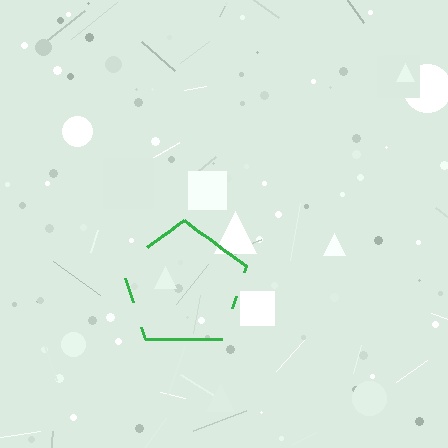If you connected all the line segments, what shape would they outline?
They would outline a pentagon.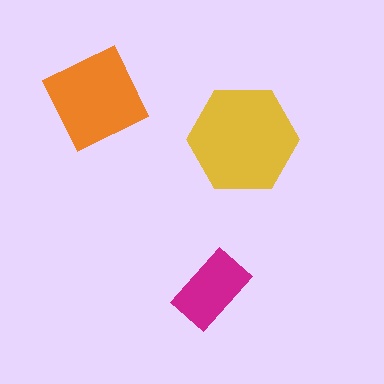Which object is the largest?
The yellow hexagon.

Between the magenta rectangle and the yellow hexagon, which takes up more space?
The yellow hexagon.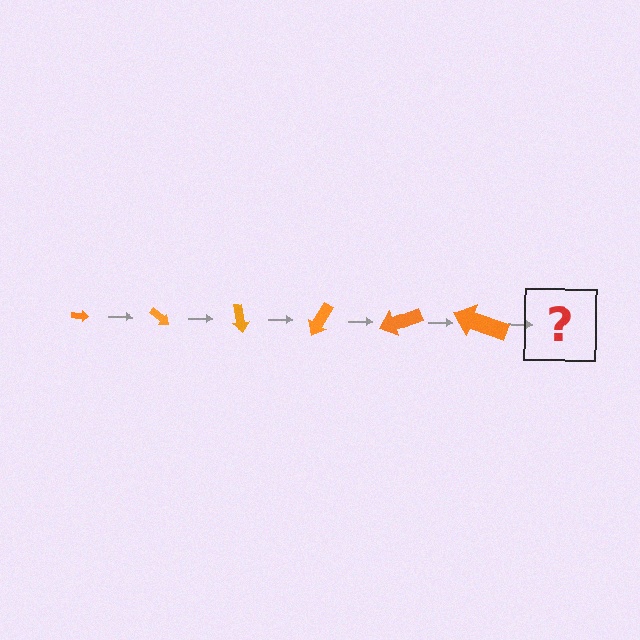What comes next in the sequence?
The next element should be an arrow, larger than the previous one and rotated 240 degrees from the start.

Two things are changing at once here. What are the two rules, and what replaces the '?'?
The two rules are that the arrow grows larger each step and it rotates 40 degrees each step. The '?' should be an arrow, larger than the previous one and rotated 240 degrees from the start.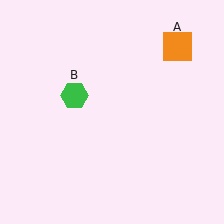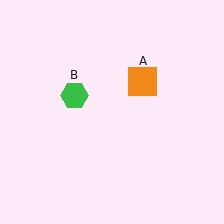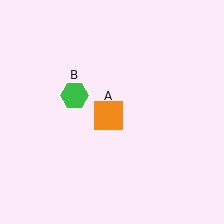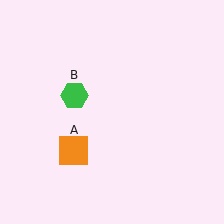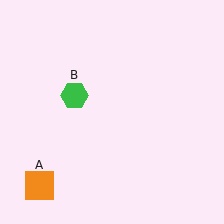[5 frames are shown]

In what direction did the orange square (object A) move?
The orange square (object A) moved down and to the left.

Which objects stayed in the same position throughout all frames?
Green hexagon (object B) remained stationary.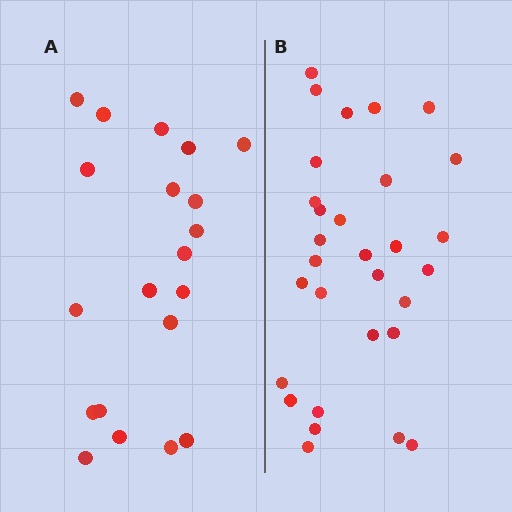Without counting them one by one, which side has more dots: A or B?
Region B (the right region) has more dots.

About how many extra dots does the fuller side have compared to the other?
Region B has roughly 10 or so more dots than region A.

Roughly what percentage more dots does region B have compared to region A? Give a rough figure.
About 50% more.